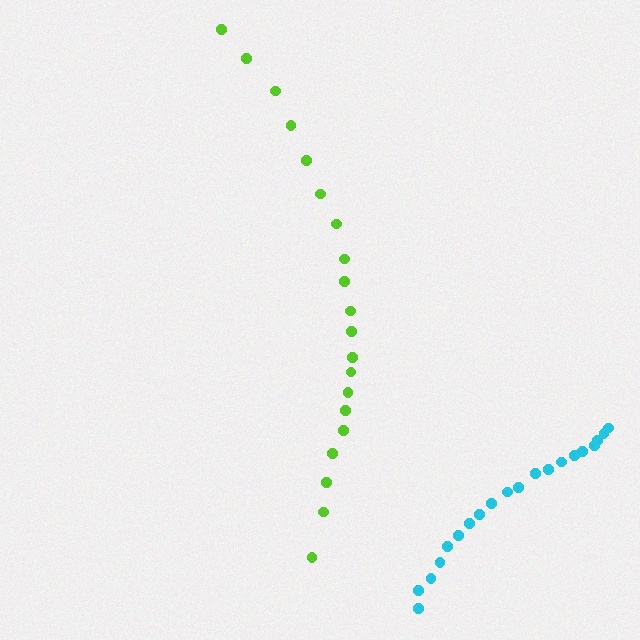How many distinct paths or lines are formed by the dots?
There are 2 distinct paths.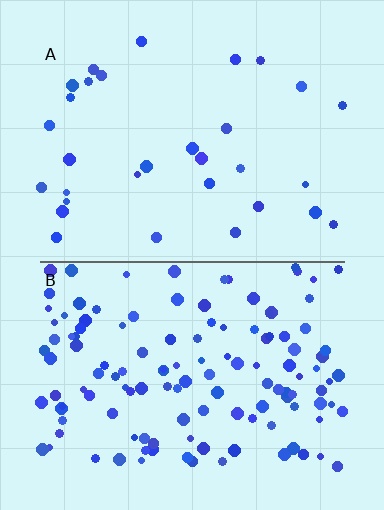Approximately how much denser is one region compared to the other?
Approximately 4.1× — region B over region A.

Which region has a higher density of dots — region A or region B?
B (the bottom).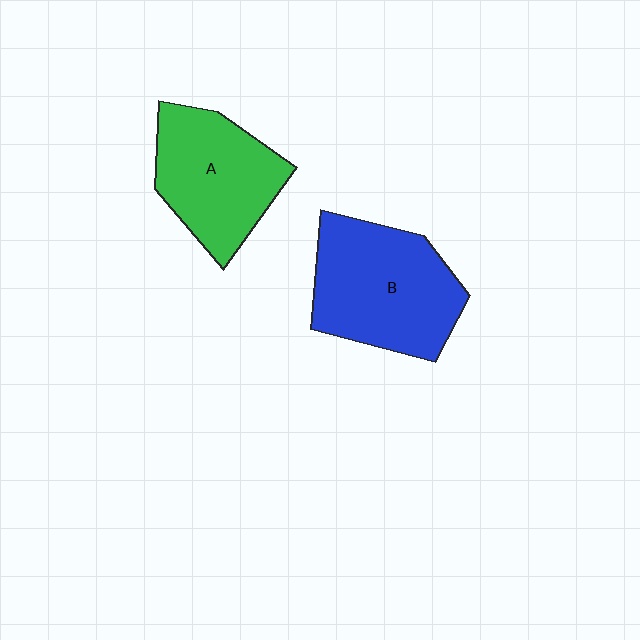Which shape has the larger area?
Shape B (blue).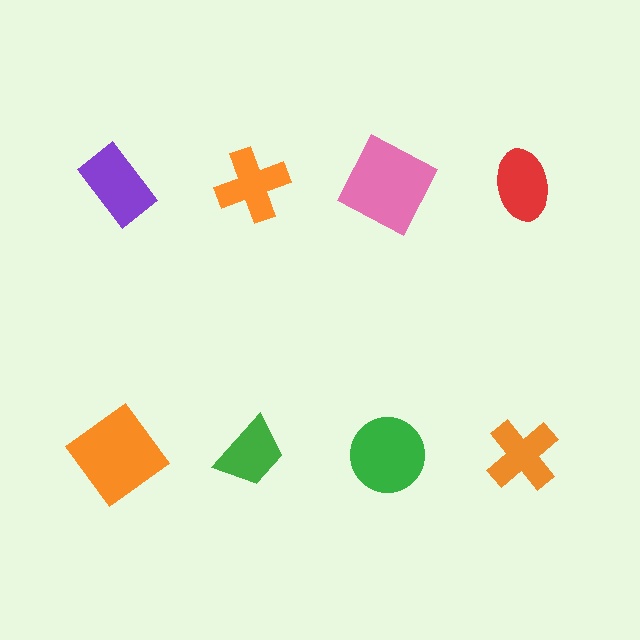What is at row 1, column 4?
A red ellipse.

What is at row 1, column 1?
A purple rectangle.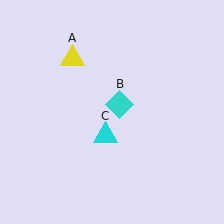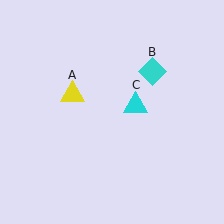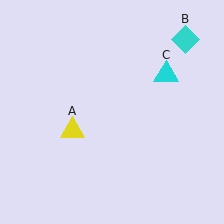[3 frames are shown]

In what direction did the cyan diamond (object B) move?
The cyan diamond (object B) moved up and to the right.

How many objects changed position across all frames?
3 objects changed position: yellow triangle (object A), cyan diamond (object B), cyan triangle (object C).